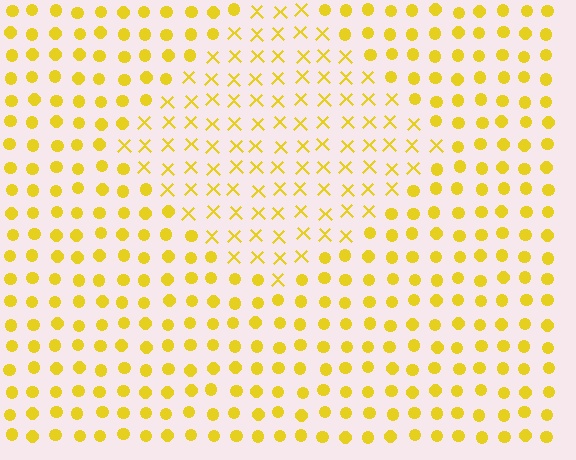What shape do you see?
I see a diamond.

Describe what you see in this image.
The image is filled with small yellow elements arranged in a uniform grid. A diamond-shaped region contains X marks, while the surrounding area contains circles. The boundary is defined purely by the change in element shape.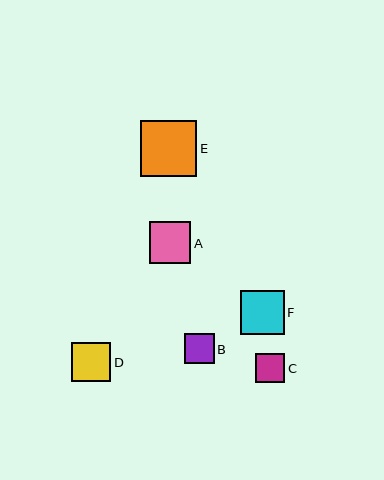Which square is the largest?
Square E is the largest with a size of approximately 56 pixels.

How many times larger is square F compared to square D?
Square F is approximately 1.1 times the size of square D.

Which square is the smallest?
Square C is the smallest with a size of approximately 29 pixels.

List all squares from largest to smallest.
From largest to smallest: E, F, A, D, B, C.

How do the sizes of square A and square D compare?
Square A and square D are approximately the same size.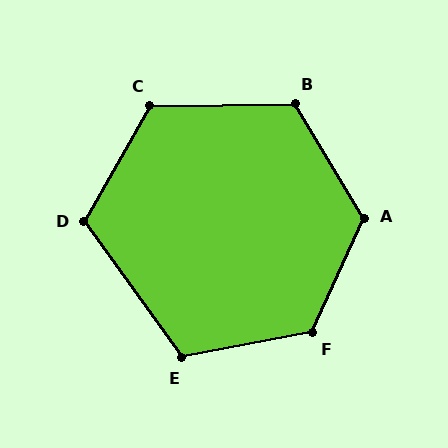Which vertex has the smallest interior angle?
D, at approximately 115 degrees.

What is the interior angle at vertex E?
Approximately 115 degrees (obtuse).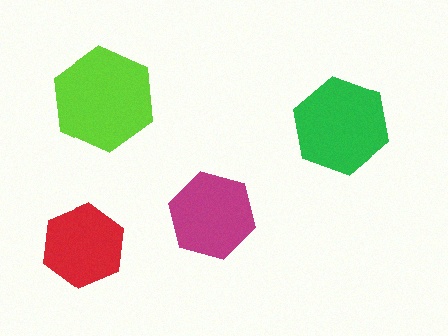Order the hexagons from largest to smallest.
the lime one, the green one, the magenta one, the red one.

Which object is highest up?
The lime hexagon is topmost.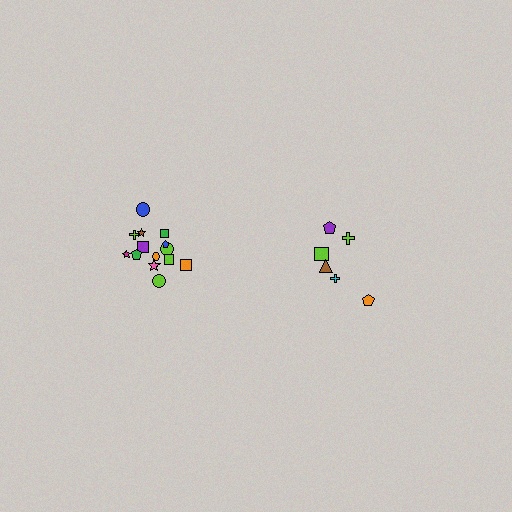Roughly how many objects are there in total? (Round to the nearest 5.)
Roughly 20 objects in total.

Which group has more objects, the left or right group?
The left group.